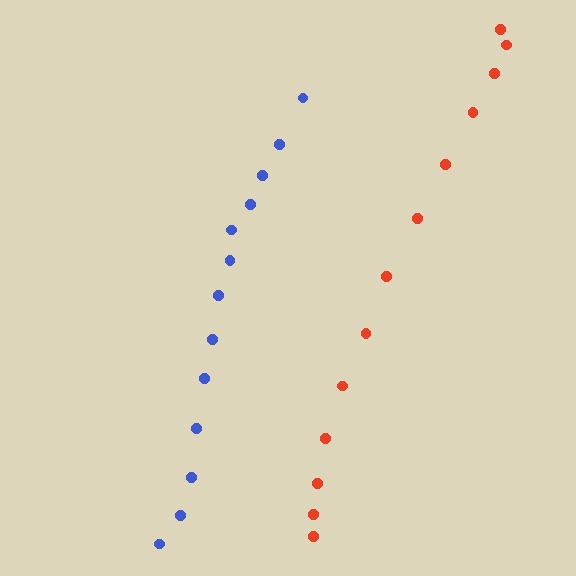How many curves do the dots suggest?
There are 2 distinct paths.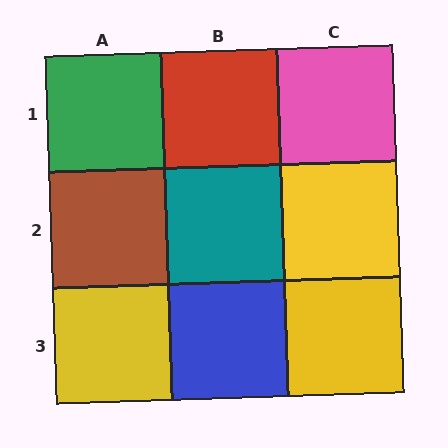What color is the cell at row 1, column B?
Red.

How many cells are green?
1 cell is green.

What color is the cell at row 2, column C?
Yellow.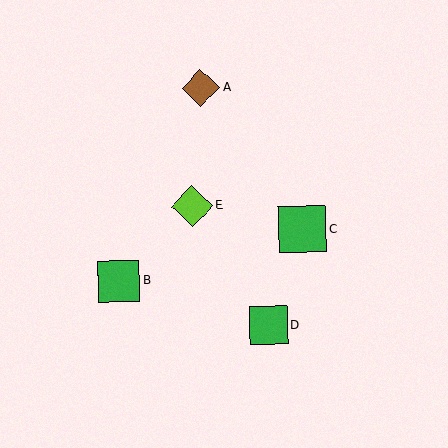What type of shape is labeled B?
Shape B is a green square.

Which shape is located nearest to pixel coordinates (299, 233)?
The green square (labeled C) at (302, 229) is nearest to that location.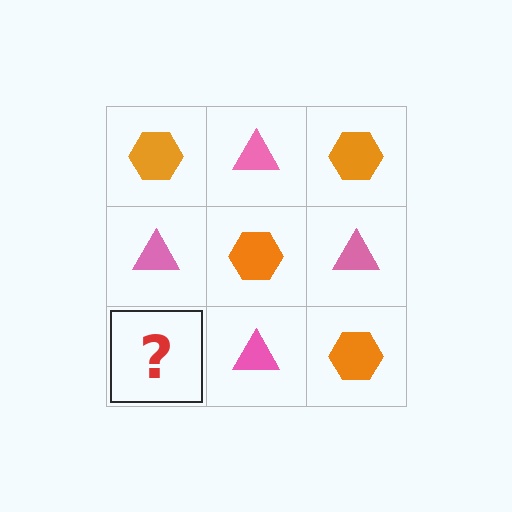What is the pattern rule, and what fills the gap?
The rule is that it alternates orange hexagon and pink triangle in a checkerboard pattern. The gap should be filled with an orange hexagon.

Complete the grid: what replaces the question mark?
The question mark should be replaced with an orange hexagon.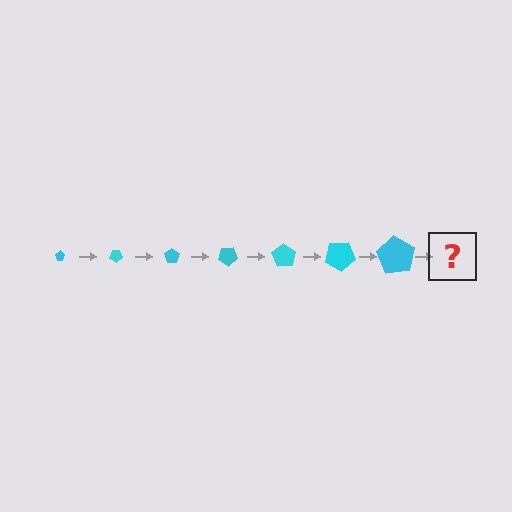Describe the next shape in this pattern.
It should be a pentagon, larger than the previous one and rotated 245 degrees from the start.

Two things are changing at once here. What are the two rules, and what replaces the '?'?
The two rules are that the pentagon grows larger each step and it rotates 35 degrees each step. The '?' should be a pentagon, larger than the previous one and rotated 245 degrees from the start.